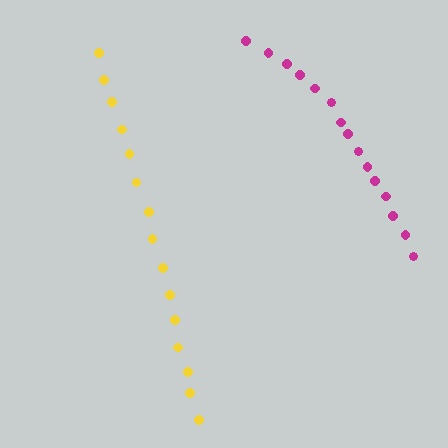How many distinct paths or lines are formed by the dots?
There are 2 distinct paths.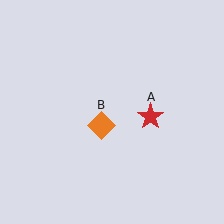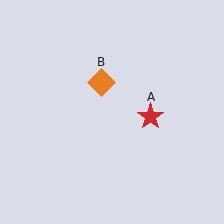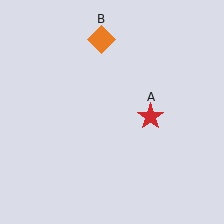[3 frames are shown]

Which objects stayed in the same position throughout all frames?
Red star (object A) remained stationary.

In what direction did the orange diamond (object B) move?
The orange diamond (object B) moved up.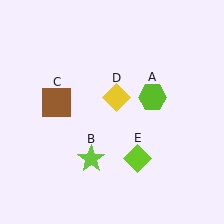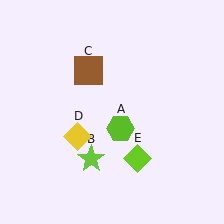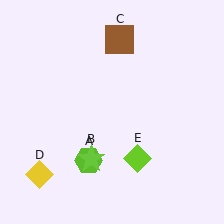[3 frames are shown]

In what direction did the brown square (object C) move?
The brown square (object C) moved up and to the right.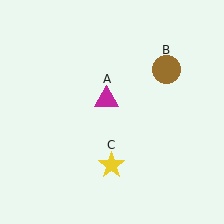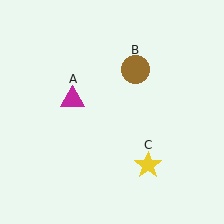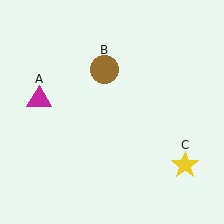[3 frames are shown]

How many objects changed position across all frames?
3 objects changed position: magenta triangle (object A), brown circle (object B), yellow star (object C).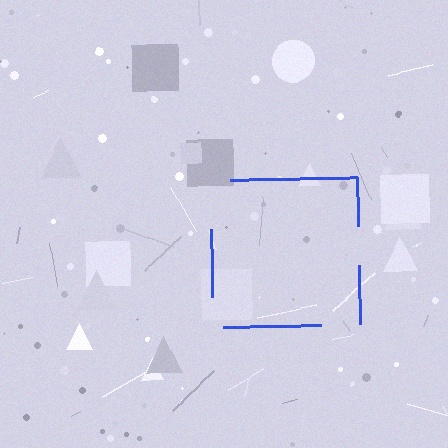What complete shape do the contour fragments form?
The contour fragments form a square.